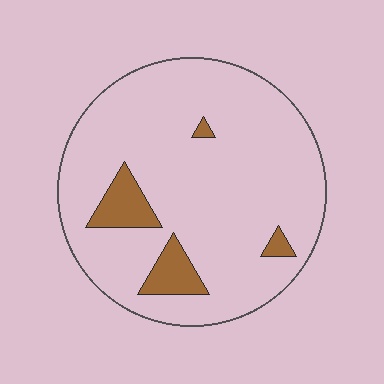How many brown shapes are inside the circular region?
4.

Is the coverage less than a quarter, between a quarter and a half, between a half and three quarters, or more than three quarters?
Less than a quarter.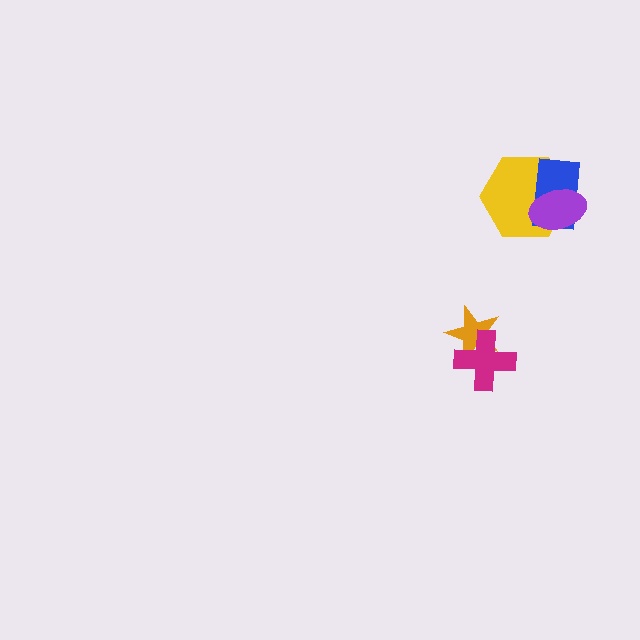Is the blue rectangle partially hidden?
Yes, it is partially covered by another shape.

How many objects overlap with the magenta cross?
1 object overlaps with the magenta cross.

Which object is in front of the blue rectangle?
The purple ellipse is in front of the blue rectangle.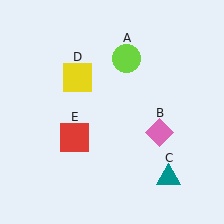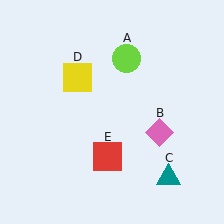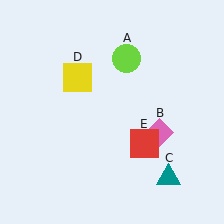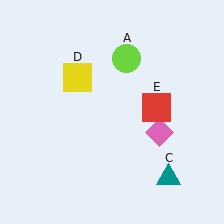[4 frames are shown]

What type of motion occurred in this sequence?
The red square (object E) rotated counterclockwise around the center of the scene.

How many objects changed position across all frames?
1 object changed position: red square (object E).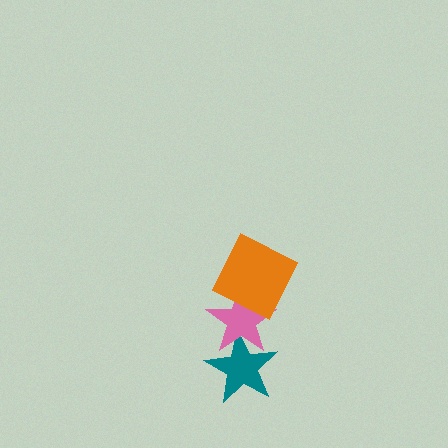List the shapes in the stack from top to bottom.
From top to bottom: the orange square, the pink star, the teal star.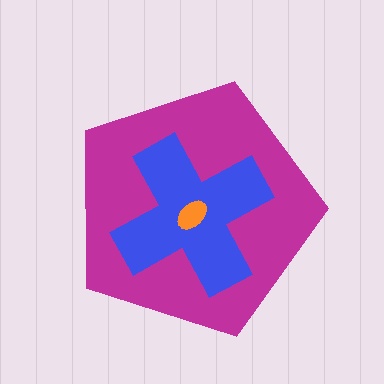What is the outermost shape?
The magenta pentagon.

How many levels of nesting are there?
3.